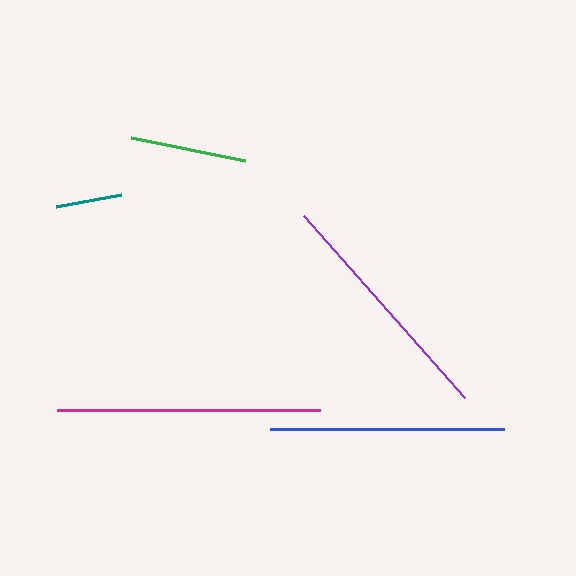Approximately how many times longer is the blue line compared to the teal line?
The blue line is approximately 3.5 times the length of the teal line.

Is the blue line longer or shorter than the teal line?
The blue line is longer than the teal line.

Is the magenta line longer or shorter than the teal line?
The magenta line is longer than the teal line.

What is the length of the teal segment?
The teal segment is approximately 66 pixels long.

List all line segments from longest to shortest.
From longest to shortest: magenta, purple, blue, green, teal.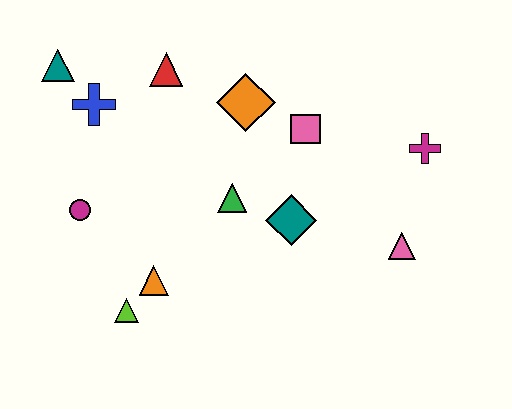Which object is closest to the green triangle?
The teal diamond is closest to the green triangle.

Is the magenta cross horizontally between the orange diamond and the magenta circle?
No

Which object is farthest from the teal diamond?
The teal triangle is farthest from the teal diamond.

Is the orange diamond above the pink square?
Yes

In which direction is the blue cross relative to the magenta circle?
The blue cross is above the magenta circle.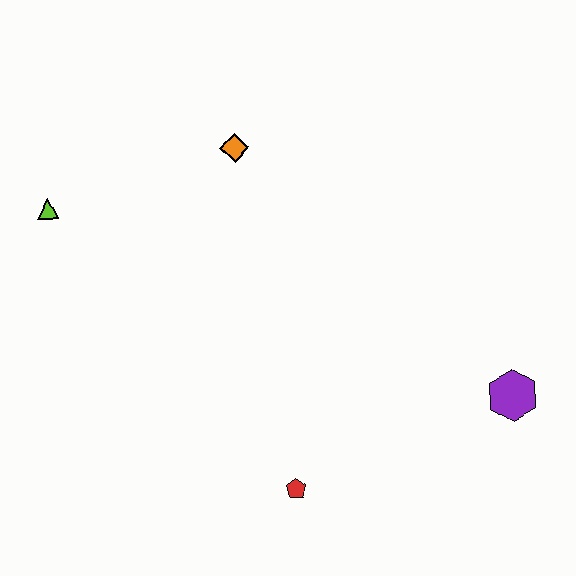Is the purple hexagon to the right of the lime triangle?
Yes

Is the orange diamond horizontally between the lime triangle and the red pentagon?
Yes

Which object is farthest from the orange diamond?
The purple hexagon is farthest from the orange diamond.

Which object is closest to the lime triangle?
The orange diamond is closest to the lime triangle.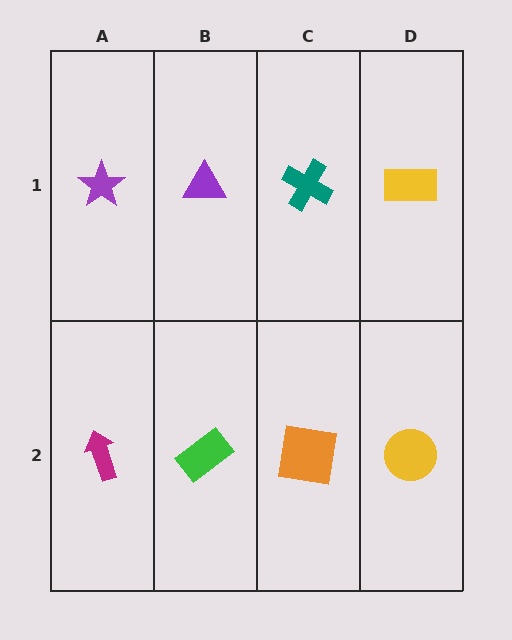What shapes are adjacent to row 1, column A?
A magenta arrow (row 2, column A), a purple triangle (row 1, column B).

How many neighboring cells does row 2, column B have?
3.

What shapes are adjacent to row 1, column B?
A green rectangle (row 2, column B), a purple star (row 1, column A), a teal cross (row 1, column C).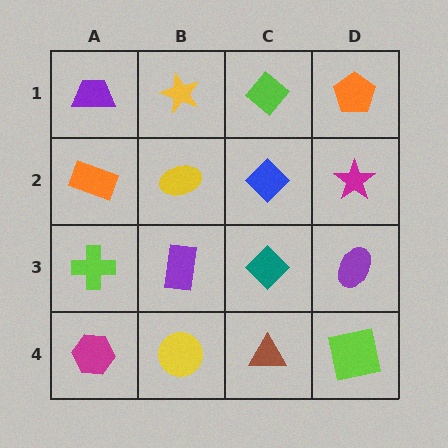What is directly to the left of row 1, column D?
A lime diamond.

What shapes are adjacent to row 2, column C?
A lime diamond (row 1, column C), a teal diamond (row 3, column C), a yellow ellipse (row 2, column B), a magenta star (row 2, column D).